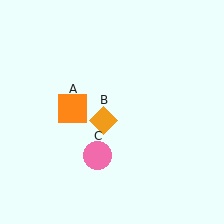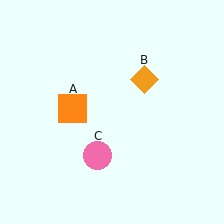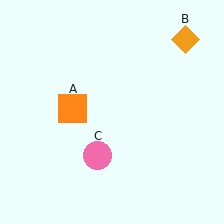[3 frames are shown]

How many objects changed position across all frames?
1 object changed position: orange diamond (object B).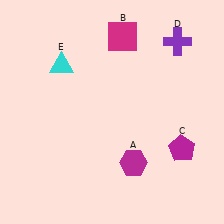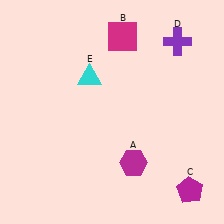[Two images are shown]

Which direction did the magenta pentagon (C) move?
The magenta pentagon (C) moved down.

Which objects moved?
The objects that moved are: the magenta pentagon (C), the cyan triangle (E).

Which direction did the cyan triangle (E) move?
The cyan triangle (E) moved right.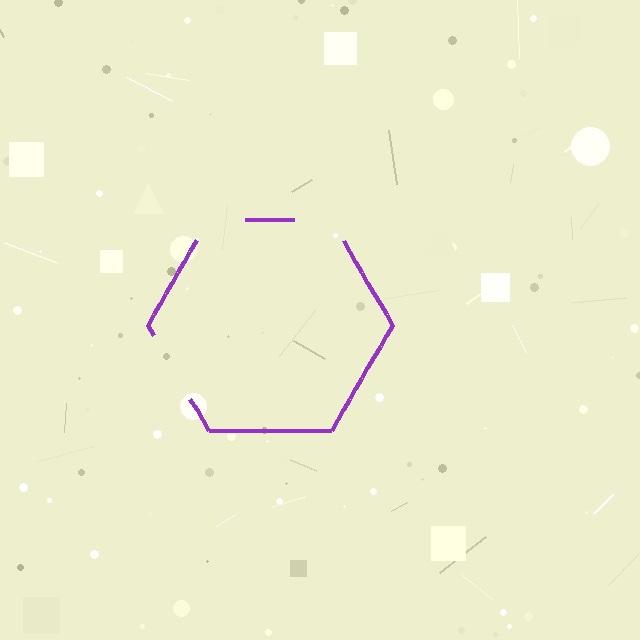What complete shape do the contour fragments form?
The contour fragments form a hexagon.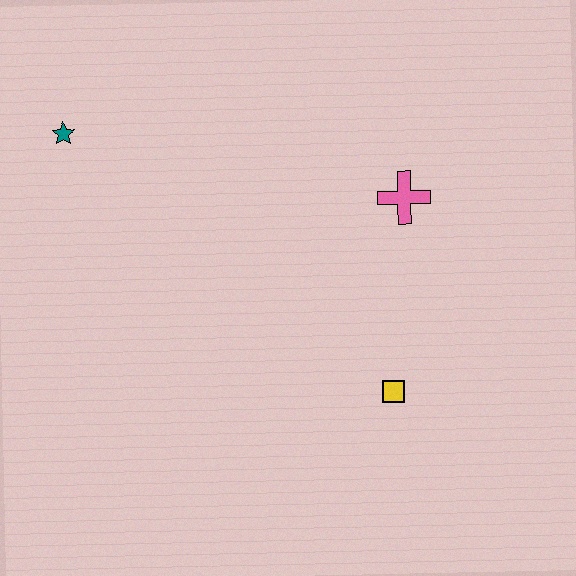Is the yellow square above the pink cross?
No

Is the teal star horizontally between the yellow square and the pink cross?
No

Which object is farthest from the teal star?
The yellow square is farthest from the teal star.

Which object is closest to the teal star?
The pink cross is closest to the teal star.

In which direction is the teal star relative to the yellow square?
The teal star is to the left of the yellow square.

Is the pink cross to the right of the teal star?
Yes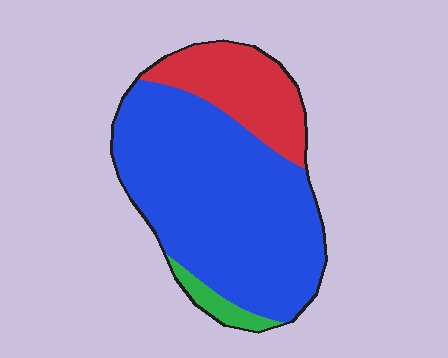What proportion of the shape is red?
Red takes up about one fifth (1/5) of the shape.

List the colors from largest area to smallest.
From largest to smallest: blue, red, green.